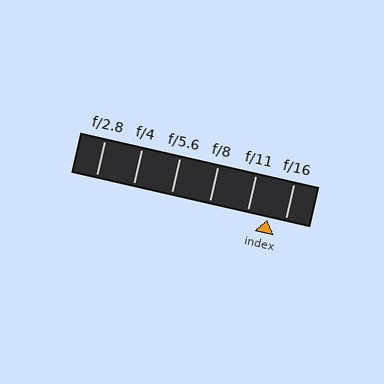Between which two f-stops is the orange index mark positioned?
The index mark is between f/11 and f/16.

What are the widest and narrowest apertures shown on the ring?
The widest aperture shown is f/2.8 and the narrowest is f/16.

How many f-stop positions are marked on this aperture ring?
There are 6 f-stop positions marked.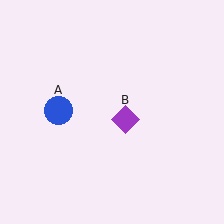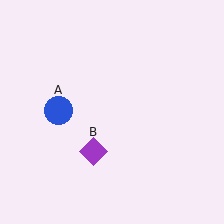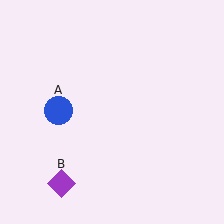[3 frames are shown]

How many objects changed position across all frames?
1 object changed position: purple diamond (object B).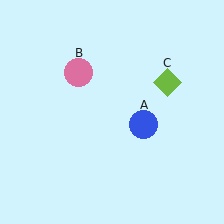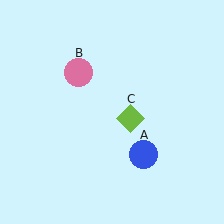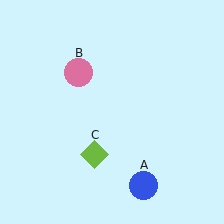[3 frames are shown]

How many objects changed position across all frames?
2 objects changed position: blue circle (object A), lime diamond (object C).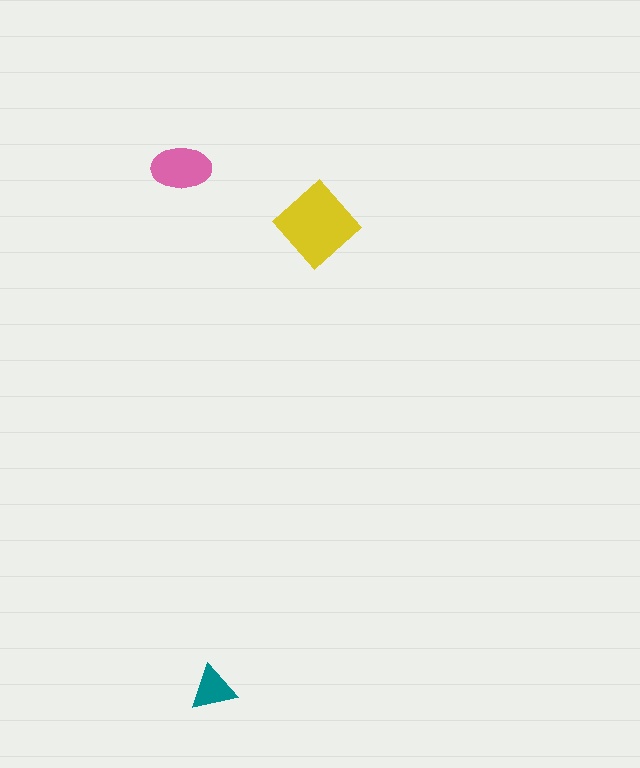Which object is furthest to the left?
The pink ellipse is leftmost.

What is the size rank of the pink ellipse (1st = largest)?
2nd.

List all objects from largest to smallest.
The yellow diamond, the pink ellipse, the teal triangle.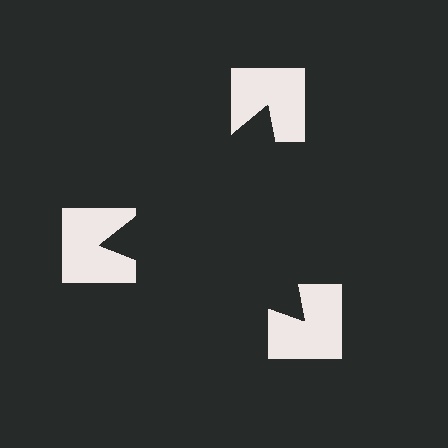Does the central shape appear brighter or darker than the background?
It typically appears slightly darker than the background, even though no actual brightness change is drawn.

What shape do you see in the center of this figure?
An illusory triangle — its edges are inferred from the aligned wedge cuts in the notched squares, not physically drawn.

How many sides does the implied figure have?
3 sides.